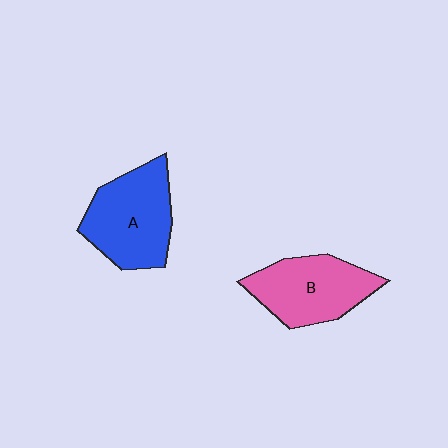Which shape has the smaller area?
Shape B (pink).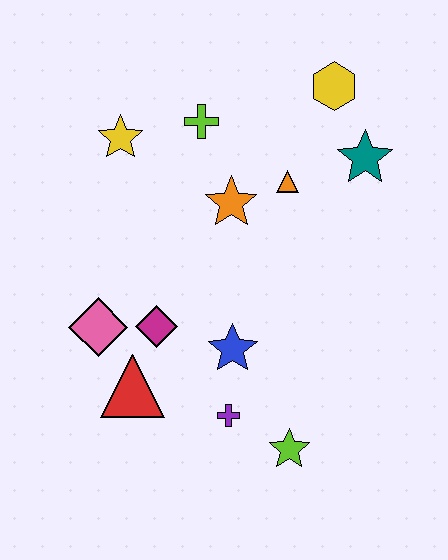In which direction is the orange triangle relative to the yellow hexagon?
The orange triangle is below the yellow hexagon.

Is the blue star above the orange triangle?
No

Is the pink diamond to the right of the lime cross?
No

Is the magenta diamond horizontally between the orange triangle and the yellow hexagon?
No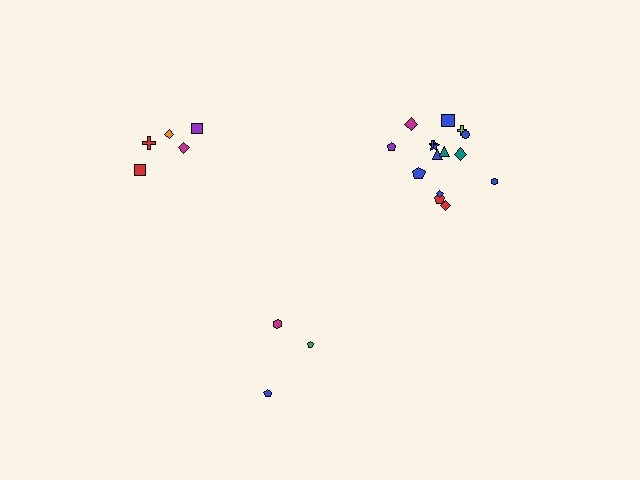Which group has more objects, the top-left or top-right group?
The top-right group.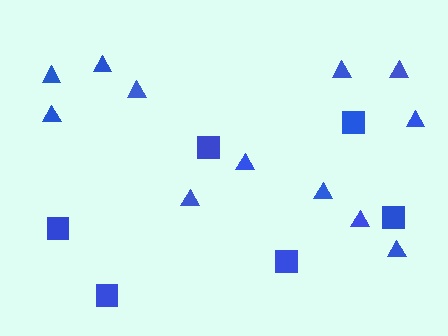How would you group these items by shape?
There are 2 groups: one group of squares (6) and one group of triangles (12).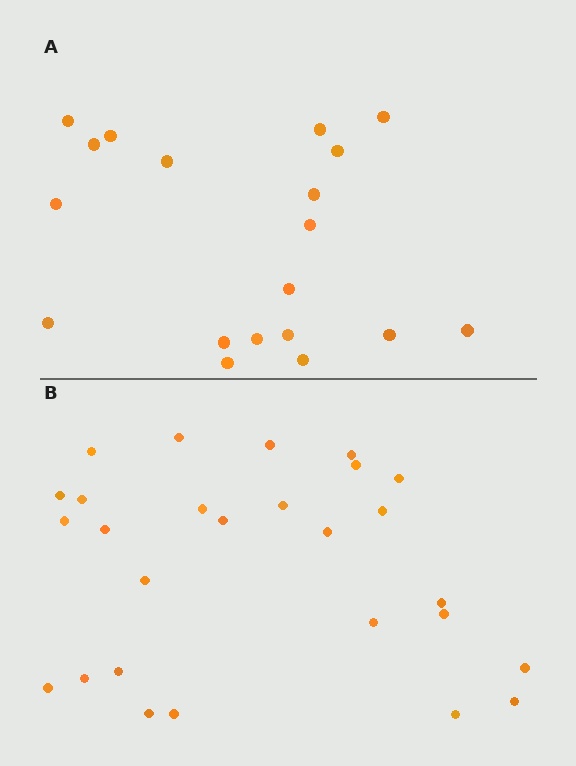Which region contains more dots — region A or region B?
Region B (the bottom region) has more dots.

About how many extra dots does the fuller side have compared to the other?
Region B has roughly 8 or so more dots than region A.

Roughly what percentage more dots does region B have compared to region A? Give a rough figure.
About 40% more.